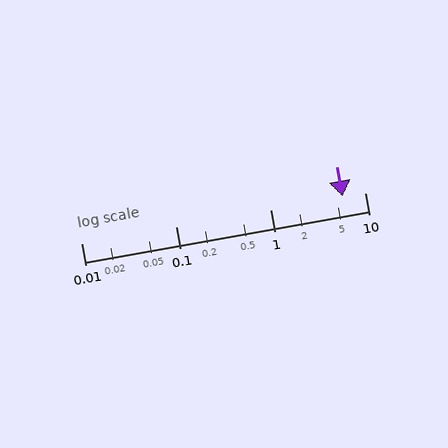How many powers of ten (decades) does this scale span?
The scale spans 3 decades, from 0.01 to 10.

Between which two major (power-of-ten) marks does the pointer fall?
The pointer is between 1 and 10.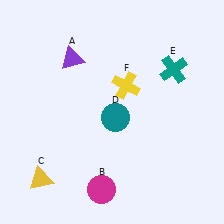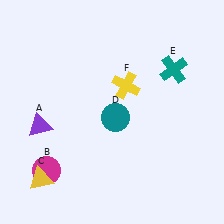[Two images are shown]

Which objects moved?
The objects that moved are: the purple triangle (A), the magenta circle (B).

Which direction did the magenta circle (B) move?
The magenta circle (B) moved left.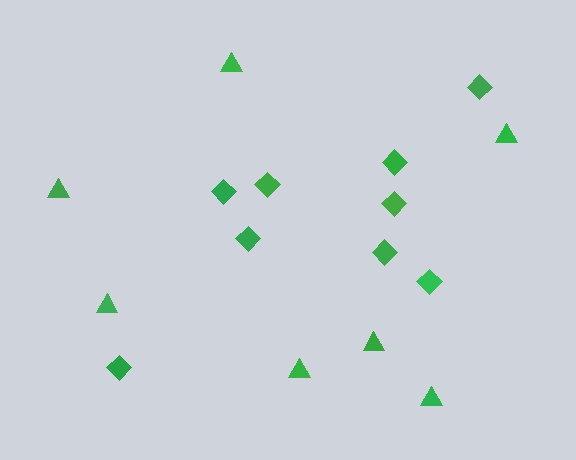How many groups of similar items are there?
There are 2 groups: one group of triangles (7) and one group of diamonds (9).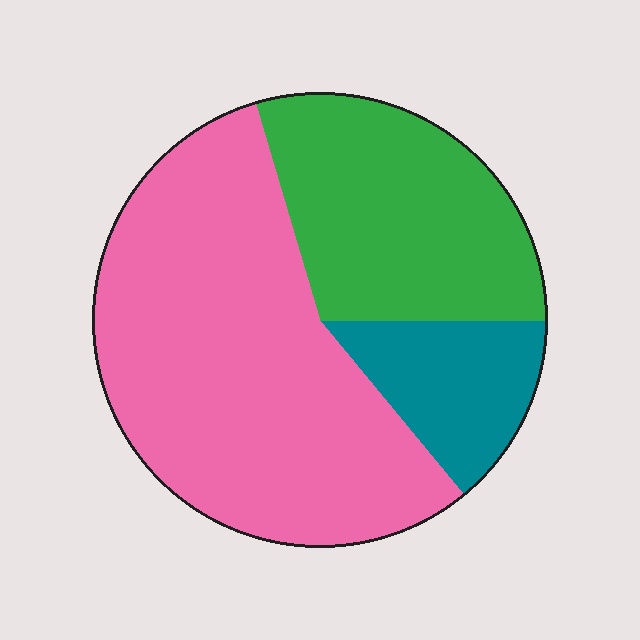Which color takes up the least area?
Teal, at roughly 15%.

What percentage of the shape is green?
Green covers roughly 30% of the shape.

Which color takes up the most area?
Pink, at roughly 55%.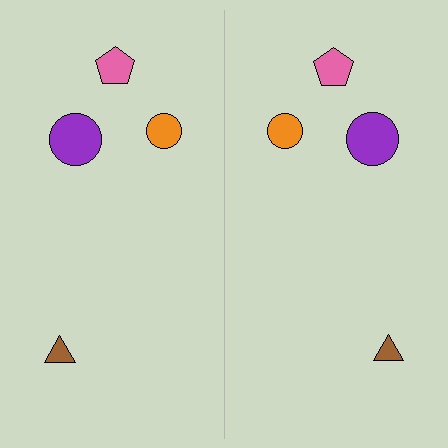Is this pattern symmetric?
Yes, this pattern has bilateral (reflection) symmetry.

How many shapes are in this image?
There are 8 shapes in this image.